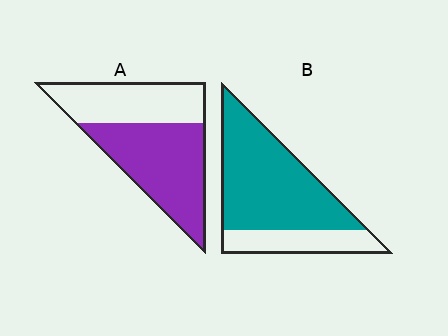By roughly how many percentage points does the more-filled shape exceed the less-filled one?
By roughly 15 percentage points (B over A).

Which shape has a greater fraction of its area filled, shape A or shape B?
Shape B.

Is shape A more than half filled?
Yes.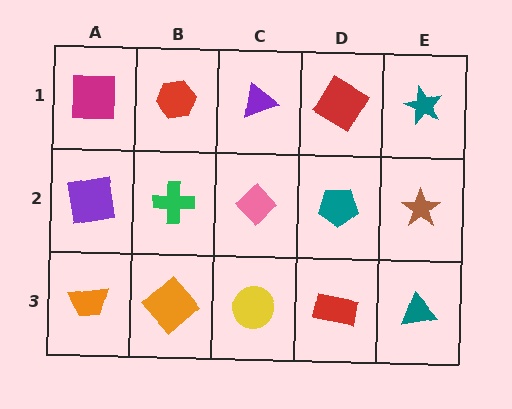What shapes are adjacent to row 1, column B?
A green cross (row 2, column B), a magenta square (row 1, column A), a purple triangle (row 1, column C).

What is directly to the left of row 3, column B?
An orange trapezoid.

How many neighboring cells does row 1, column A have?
2.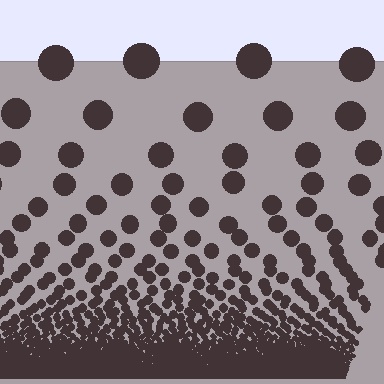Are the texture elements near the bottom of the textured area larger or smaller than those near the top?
Smaller. The gradient is inverted — elements near the bottom are smaller and denser.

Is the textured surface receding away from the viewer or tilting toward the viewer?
The surface appears to tilt toward the viewer. Texture elements get larger and sparser toward the top.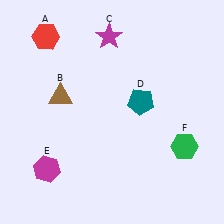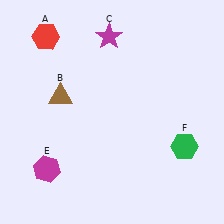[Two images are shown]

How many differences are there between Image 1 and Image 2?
There is 1 difference between the two images.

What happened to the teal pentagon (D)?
The teal pentagon (D) was removed in Image 2. It was in the top-right area of Image 1.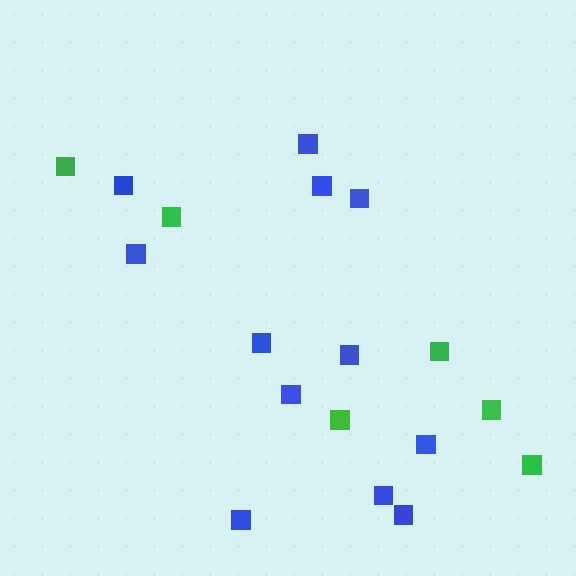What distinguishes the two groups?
There are 2 groups: one group of green squares (6) and one group of blue squares (12).